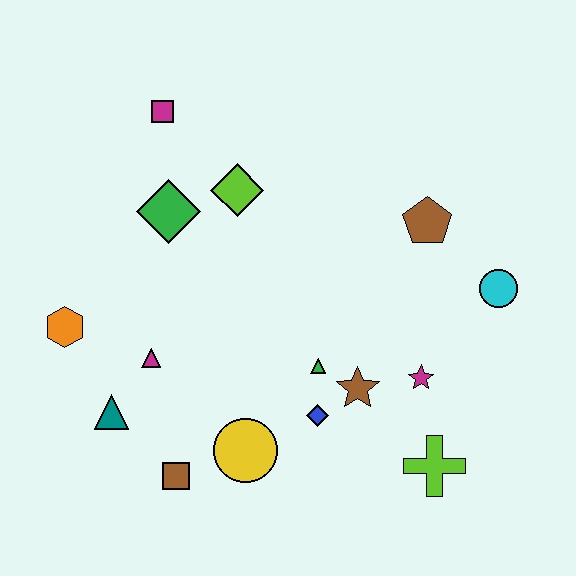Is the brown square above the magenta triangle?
No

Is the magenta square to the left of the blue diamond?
Yes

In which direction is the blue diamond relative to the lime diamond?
The blue diamond is below the lime diamond.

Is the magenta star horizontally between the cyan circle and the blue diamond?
Yes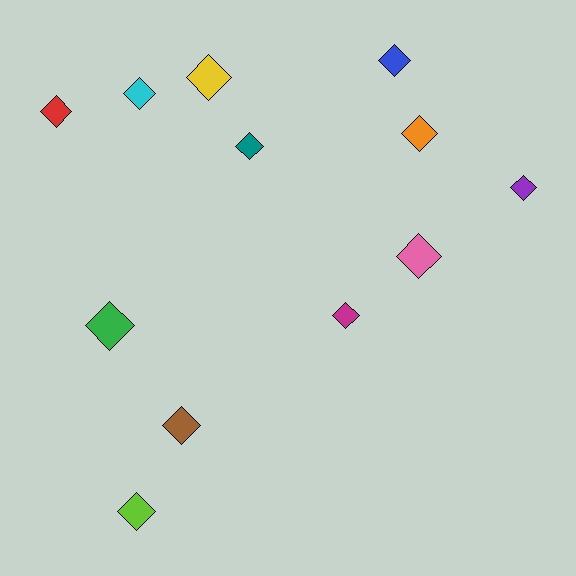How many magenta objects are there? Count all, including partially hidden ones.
There is 1 magenta object.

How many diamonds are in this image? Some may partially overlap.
There are 12 diamonds.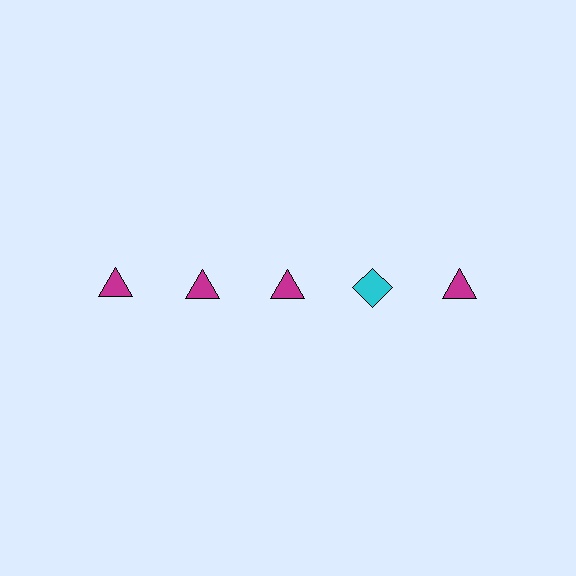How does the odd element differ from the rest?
It differs in both color (cyan instead of magenta) and shape (diamond instead of triangle).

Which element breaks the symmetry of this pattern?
The cyan diamond in the top row, second from right column breaks the symmetry. All other shapes are magenta triangles.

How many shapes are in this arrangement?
There are 5 shapes arranged in a grid pattern.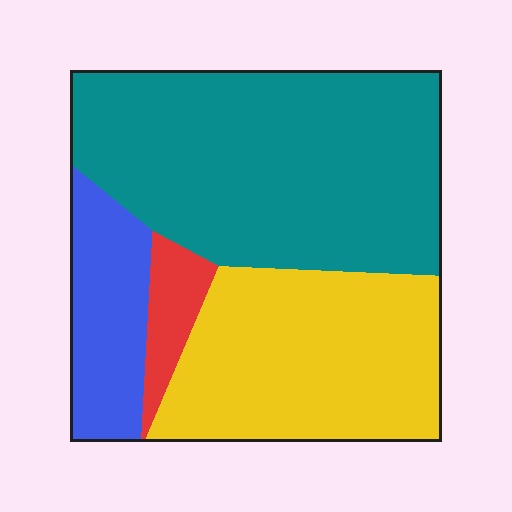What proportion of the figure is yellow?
Yellow covers around 30% of the figure.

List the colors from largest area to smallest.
From largest to smallest: teal, yellow, blue, red.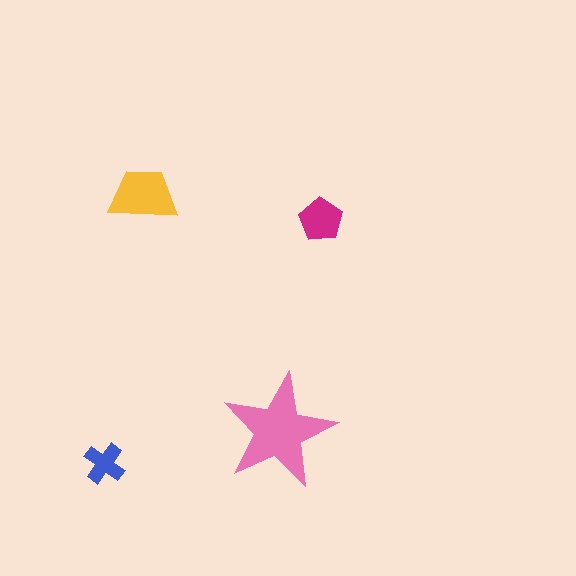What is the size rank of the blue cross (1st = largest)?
4th.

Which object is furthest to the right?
The magenta pentagon is rightmost.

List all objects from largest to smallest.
The pink star, the yellow trapezoid, the magenta pentagon, the blue cross.